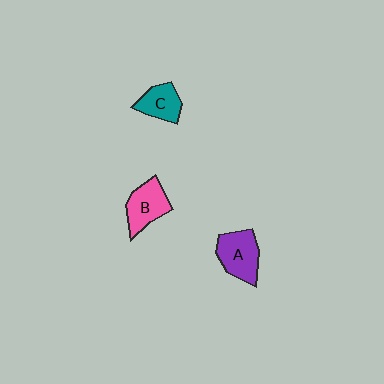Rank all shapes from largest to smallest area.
From largest to smallest: A (purple), B (pink), C (teal).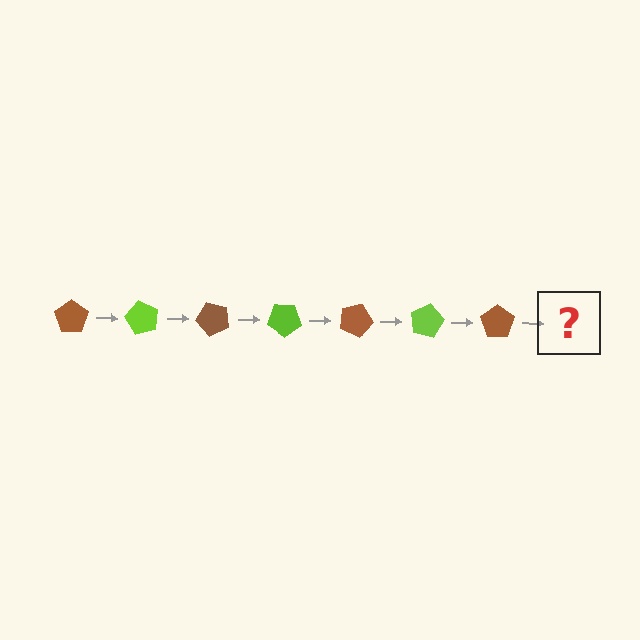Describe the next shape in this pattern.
It should be a lime pentagon, rotated 420 degrees from the start.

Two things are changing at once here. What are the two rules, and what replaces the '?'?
The two rules are that it rotates 60 degrees each step and the color cycles through brown and lime. The '?' should be a lime pentagon, rotated 420 degrees from the start.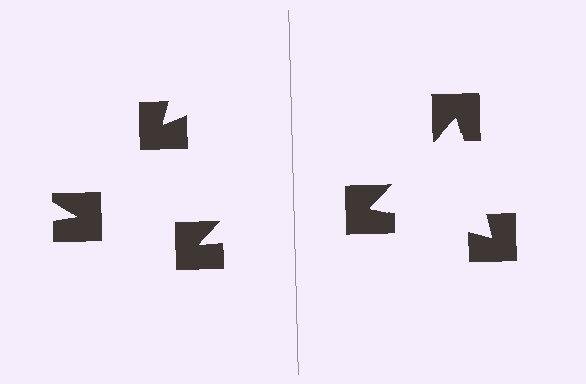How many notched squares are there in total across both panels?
6 — 3 on each side.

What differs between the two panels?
The notched squares are positioned identically on both sides; only the wedge orientations differ. On the right they align to a triangle; on the left they are misaligned.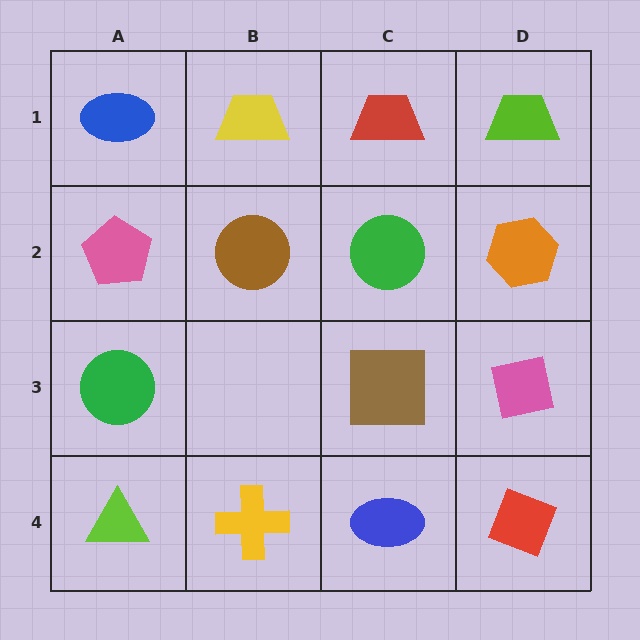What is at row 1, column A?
A blue ellipse.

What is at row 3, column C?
A brown square.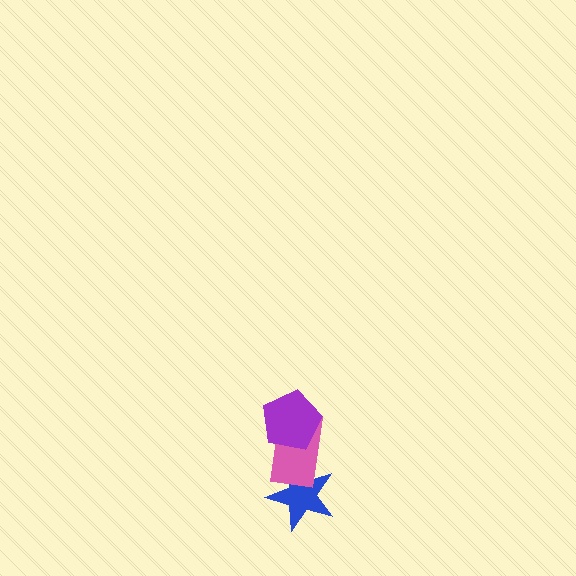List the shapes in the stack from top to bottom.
From top to bottom: the purple pentagon, the pink rectangle, the blue star.